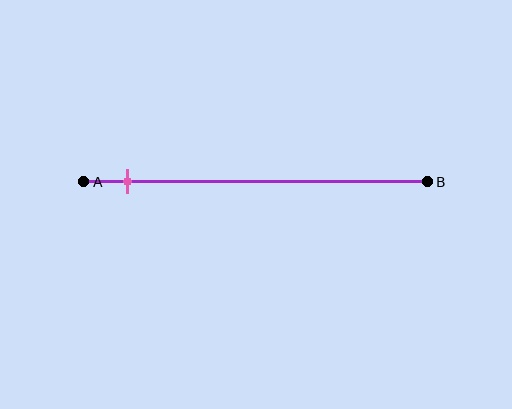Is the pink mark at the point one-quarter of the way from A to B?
No, the mark is at about 15% from A, not at the 25% one-quarter point.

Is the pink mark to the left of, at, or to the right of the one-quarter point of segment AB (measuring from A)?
The pink mark is to the left of the one-quarter point of segment AB.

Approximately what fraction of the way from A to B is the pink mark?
The pink mark is approximately 15% of the way from A to B.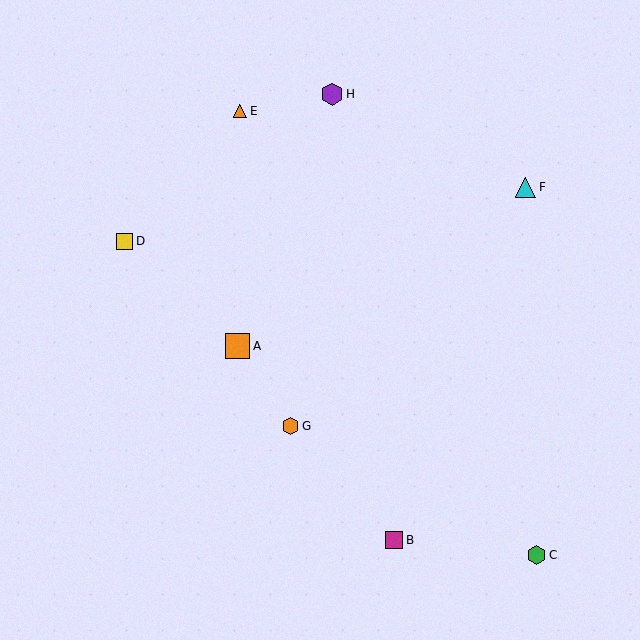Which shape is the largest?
The orange square (labeled A) is the largest.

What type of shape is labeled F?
Shape F is a cyan triangle.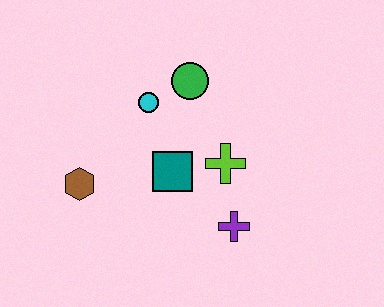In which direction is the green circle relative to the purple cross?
The green circle is above the purple cross.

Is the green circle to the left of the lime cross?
Yes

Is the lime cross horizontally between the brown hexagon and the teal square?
No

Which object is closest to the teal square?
The lime cross is closest to the teal square.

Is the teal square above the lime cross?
No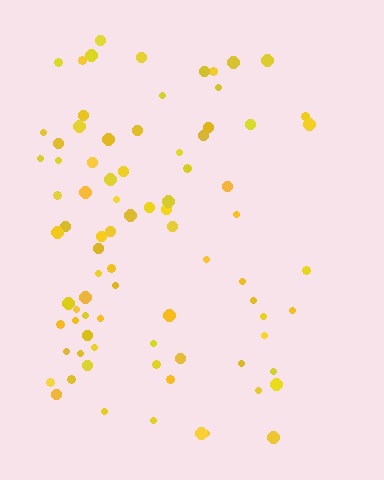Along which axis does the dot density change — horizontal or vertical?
Horizontal.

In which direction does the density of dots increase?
From right to left, with the left side densest.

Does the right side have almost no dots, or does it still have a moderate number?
Still a moderate number, just noticeably fewer than the left.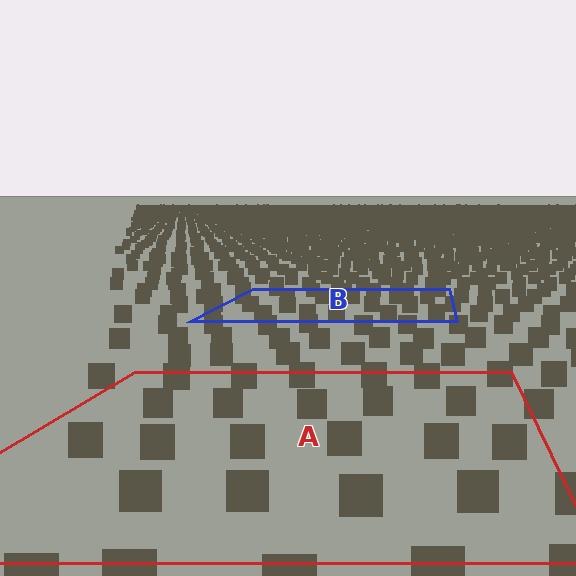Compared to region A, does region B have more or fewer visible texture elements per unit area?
Region B has more texture elements per unit area — they are packed more densely because it is farther away.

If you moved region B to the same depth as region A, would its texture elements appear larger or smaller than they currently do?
They would appear larger. At a closer depth, the same texture elements are projected at a bigger on-screen size.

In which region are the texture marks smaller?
The texture marks are smaller in region B, because it is farther away.